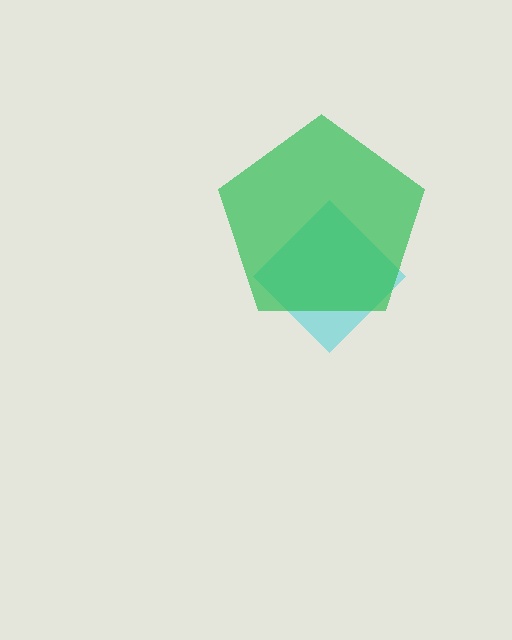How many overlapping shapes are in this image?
There are 2 overlapping shapes in the image.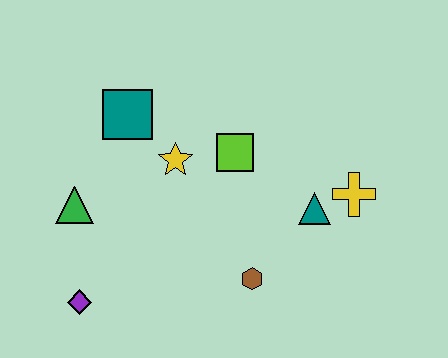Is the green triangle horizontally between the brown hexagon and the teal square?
No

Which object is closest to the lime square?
The yellow star is closest to the lime square.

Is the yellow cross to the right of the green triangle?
Yes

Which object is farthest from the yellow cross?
The purple diamond is farthest from the yellow cross.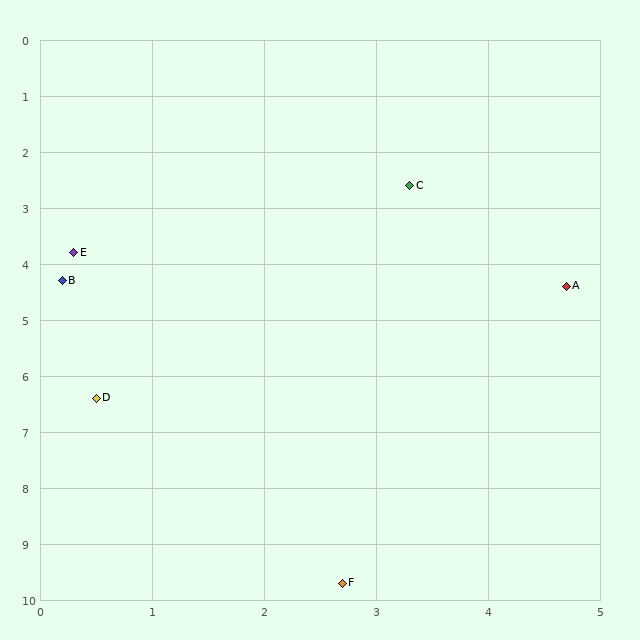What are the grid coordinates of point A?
Point A is at approximately (4.7, 4.4).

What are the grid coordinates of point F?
Point F is at approximately (2.7, 9.7).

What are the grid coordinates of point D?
Point D is at approximately (0.5, 6.4).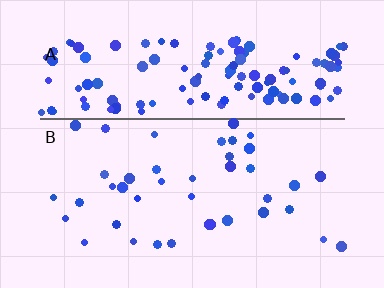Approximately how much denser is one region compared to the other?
Approximately 3.6× — region A over region B.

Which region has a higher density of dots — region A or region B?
A (the top).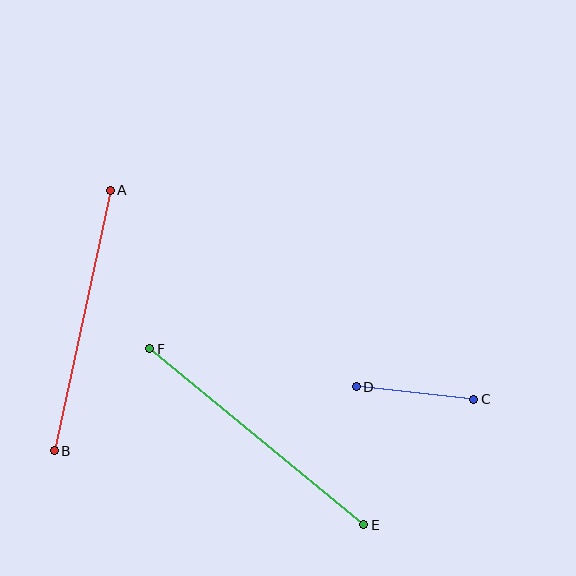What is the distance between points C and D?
The distance is approximately 119 pixels.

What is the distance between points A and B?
The distance is approximately 267 pixels.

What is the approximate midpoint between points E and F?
The midpoint is at approximately (257, 437) pixels.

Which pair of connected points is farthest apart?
Points E and F are farthest apart.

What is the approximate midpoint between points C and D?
The midpoint is at approximately (415, 393) pixels.